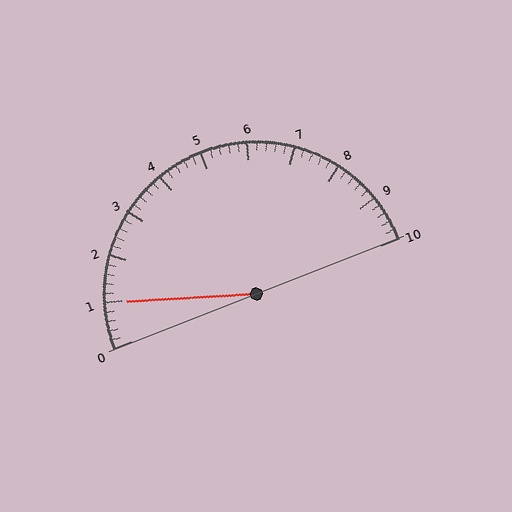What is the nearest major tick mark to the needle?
The nearest major tick mark is 1.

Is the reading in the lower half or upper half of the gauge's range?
The reading is in the lower half of the range (0 to 10).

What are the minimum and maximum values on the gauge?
The gauge ranges from 0 to 10.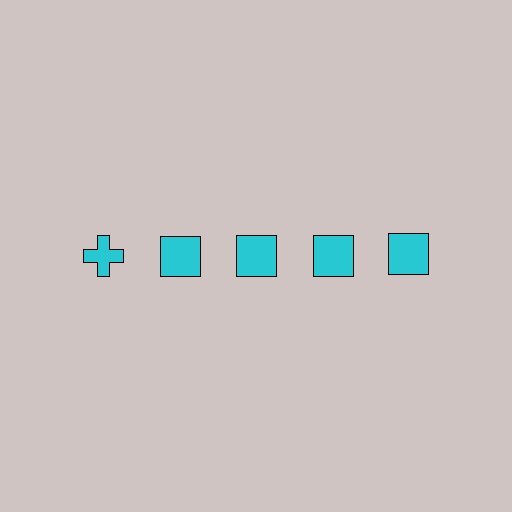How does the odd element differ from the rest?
It has a different shape: cross instead of square.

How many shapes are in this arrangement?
There are 5 shapes arranged in a grid pattern.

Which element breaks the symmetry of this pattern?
The cyan cross in the top row, leftmost column breaks the symmetry. All other shapes are cyan squares.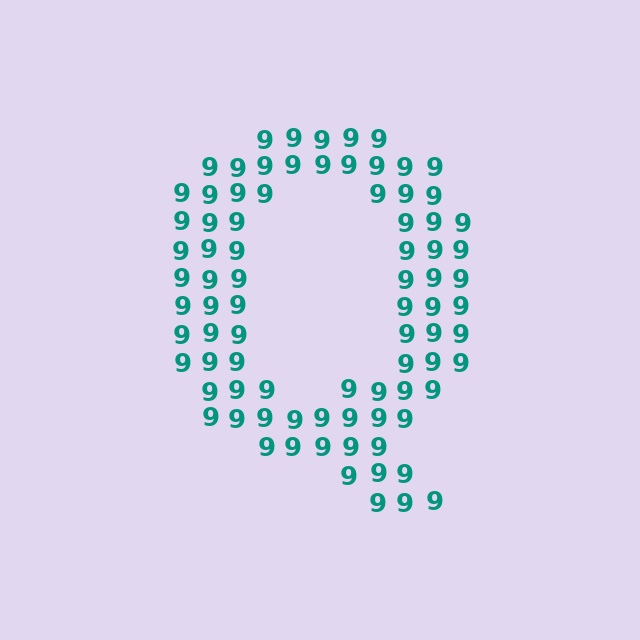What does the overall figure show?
The overall figure shows the letter Q.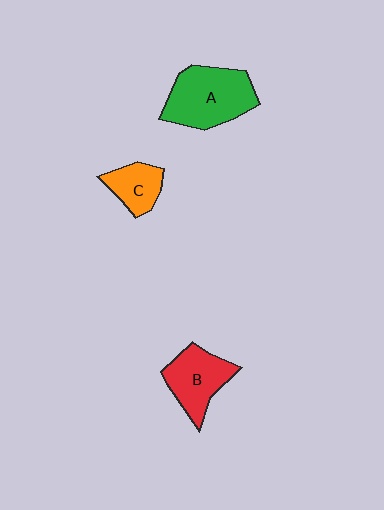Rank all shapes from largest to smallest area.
From largest to smallest: A (green), B (red), C (orange).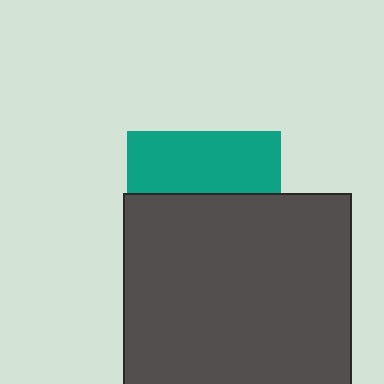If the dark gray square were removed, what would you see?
You would see the complete teal square.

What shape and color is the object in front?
The object in front is a dark gray square.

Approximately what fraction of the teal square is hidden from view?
Roughly 60% of the teal square is hidden behind the dark gray square.